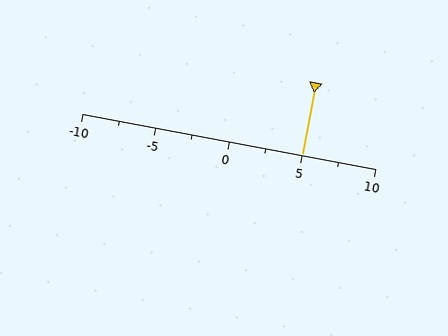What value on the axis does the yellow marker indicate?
The marker indicates approximately 5.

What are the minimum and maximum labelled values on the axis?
The axis runs from -10 to 10.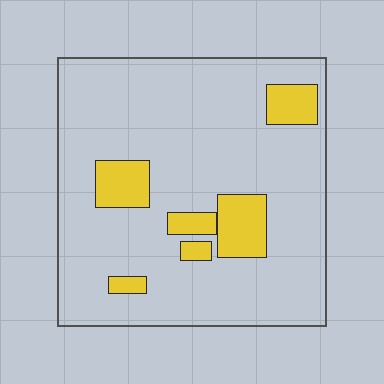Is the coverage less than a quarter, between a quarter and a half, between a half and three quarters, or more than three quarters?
Less than a quarter.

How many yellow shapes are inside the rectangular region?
6.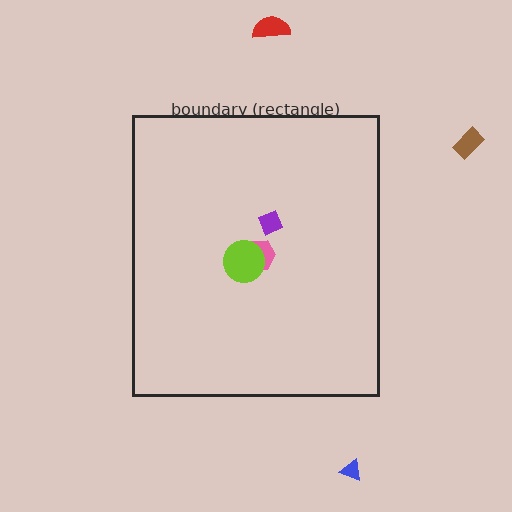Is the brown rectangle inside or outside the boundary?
Outside.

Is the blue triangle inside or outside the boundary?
Outside.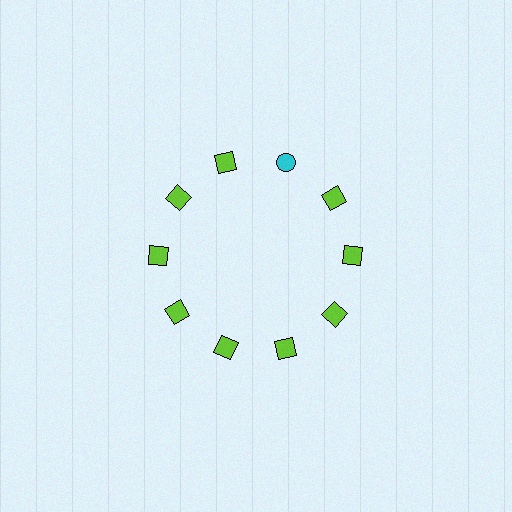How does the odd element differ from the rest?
It differs in both color (cyan instead of lime) and shape (circle instead of square).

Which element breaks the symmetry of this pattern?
The cyan circle at roughly the 1 o'clock position breaks the symmetry. All other shapes are lime squares.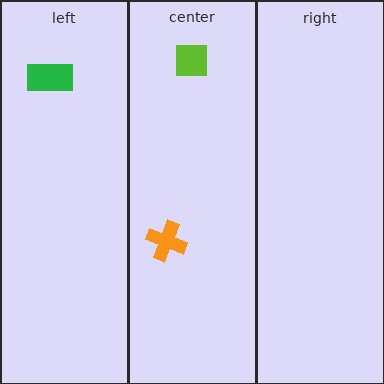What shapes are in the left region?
The green rectangle.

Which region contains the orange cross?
The center region.